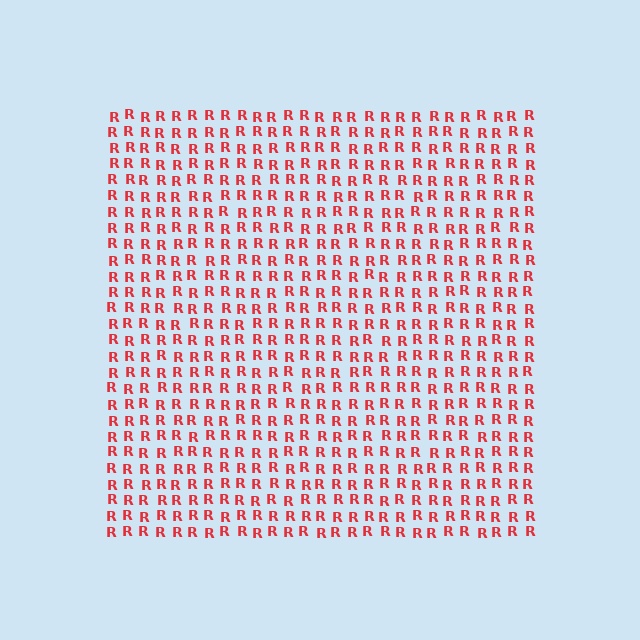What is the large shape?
The large shape is a square.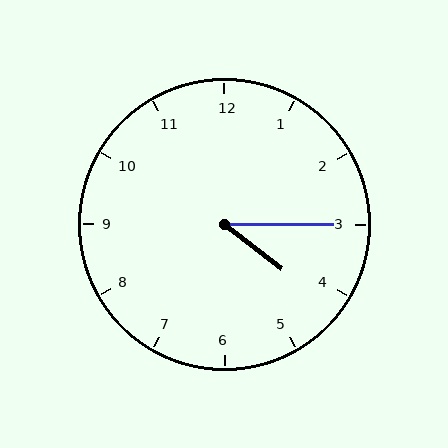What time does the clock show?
4:15.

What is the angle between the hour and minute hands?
Approximately 38 degrees.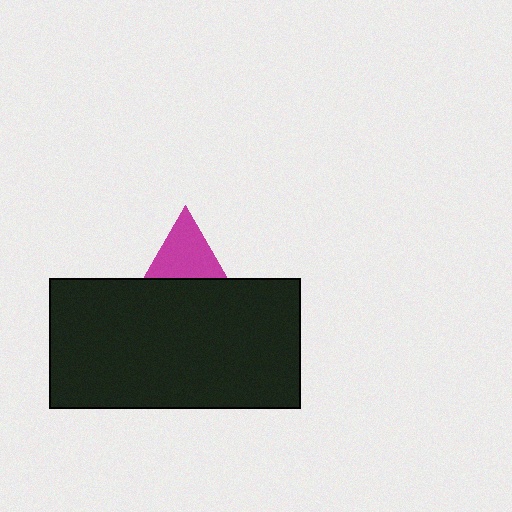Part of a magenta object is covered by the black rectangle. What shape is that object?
It is a triangle.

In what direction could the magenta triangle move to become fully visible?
The magenta triangle could move up. That would shift it out from behind the black rectangle entirely.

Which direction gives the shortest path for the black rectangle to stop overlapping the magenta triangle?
Moving down gives the shortest separation.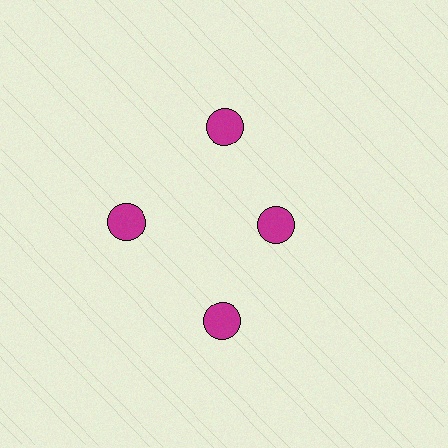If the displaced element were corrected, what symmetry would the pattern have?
It would have 4-fold rotational symmetry — the pattern would map onto itself every 90 degrees.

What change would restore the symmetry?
The symmetry would be restored by moving it outward, back onto the ring so that all 4 circles sit at equal angles and equal distance from the center.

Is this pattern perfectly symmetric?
No. The 4 magenta circles are arranged in a ring, but one element near the 3 o'clock position is pulled inward toward the center, breaking the 4-fold rotational symmetry.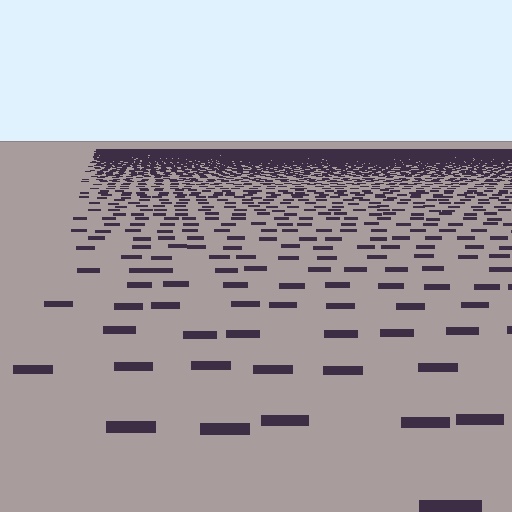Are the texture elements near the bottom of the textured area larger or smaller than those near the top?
Larger. Near the bottom, elements are closer to the viewer and appear at a bigger on-screen size.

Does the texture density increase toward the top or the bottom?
Density increases toward the top.